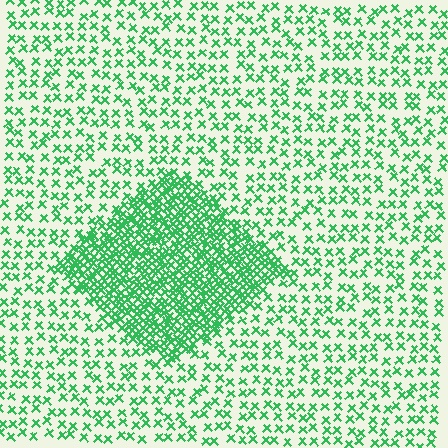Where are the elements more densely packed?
The elements are more densely packed inside the diamond boundary.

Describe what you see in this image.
The image contains small green elements arranged at two different densities. A diamond-shaped region is visible where the elements are more densely packed than the surrounding area.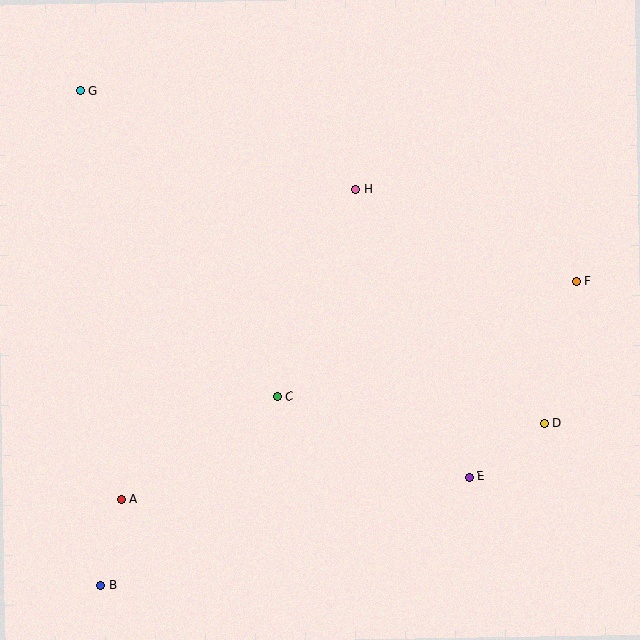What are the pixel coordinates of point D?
Point D is at (544, 424).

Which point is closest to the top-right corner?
Point F is closest to the top-right corner.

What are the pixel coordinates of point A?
Point A is at (121, 499).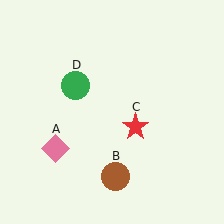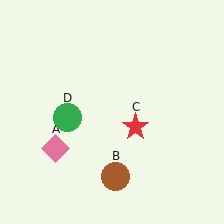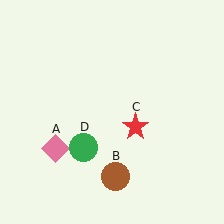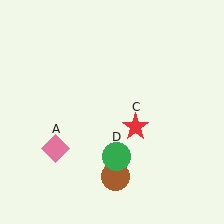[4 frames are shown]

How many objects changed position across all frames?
1 object changed position: green circle (object D).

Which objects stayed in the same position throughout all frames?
Pink diamond (object A) and brown circle (object B) and red star (object C) remained stationary.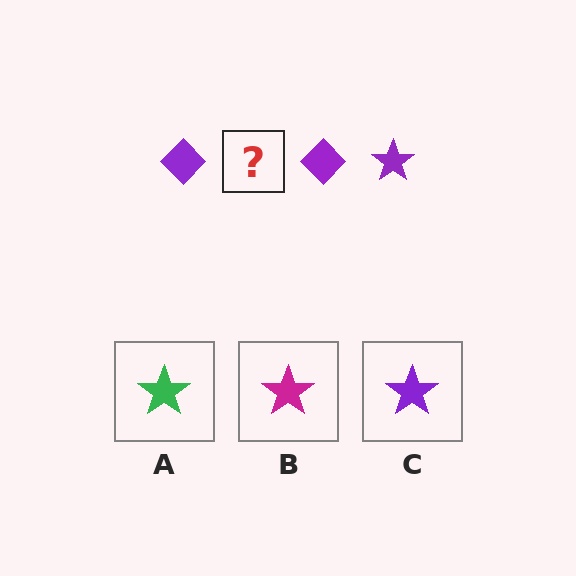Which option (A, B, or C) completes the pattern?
C.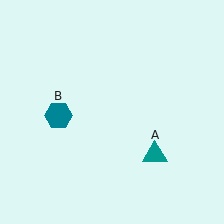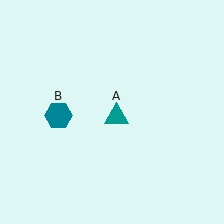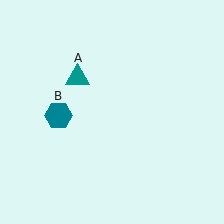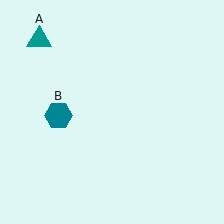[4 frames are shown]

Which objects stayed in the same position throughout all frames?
Teal hexagon (object B) remained stationary.